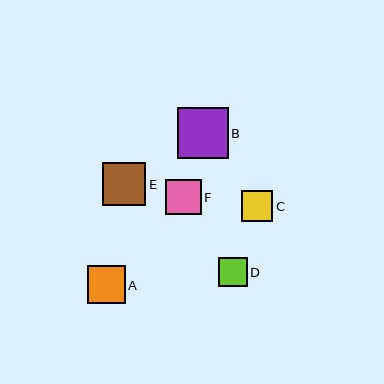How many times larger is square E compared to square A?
Square E is approximately 1.1 times the size of square A.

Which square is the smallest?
Square D is the smallest with a size of approximately 29 pixels.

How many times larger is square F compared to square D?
Square F is approximately 1.2 times the size of square D.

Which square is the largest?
Square B is the largest with a size of approximately 51 pixels.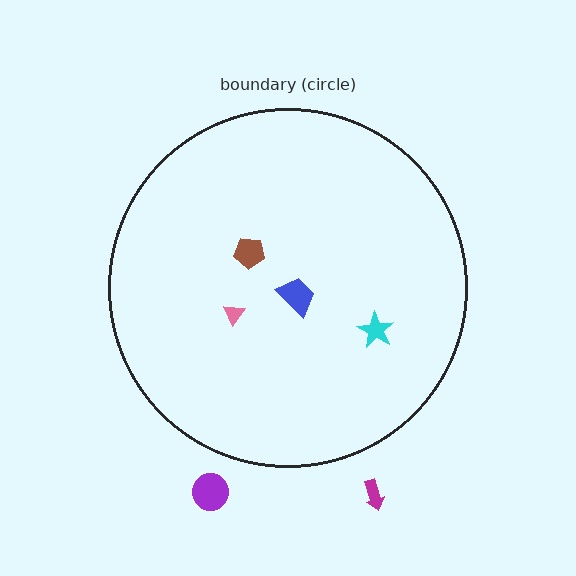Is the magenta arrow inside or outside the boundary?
Outside.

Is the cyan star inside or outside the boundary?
Inside.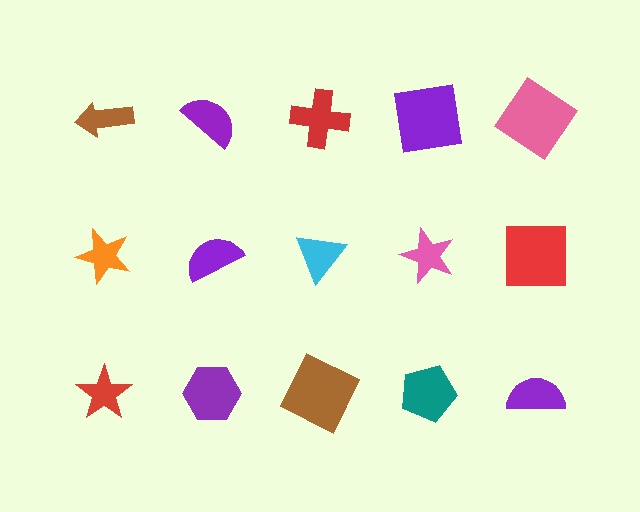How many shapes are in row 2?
5 shapes.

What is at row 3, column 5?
A purple semicircle.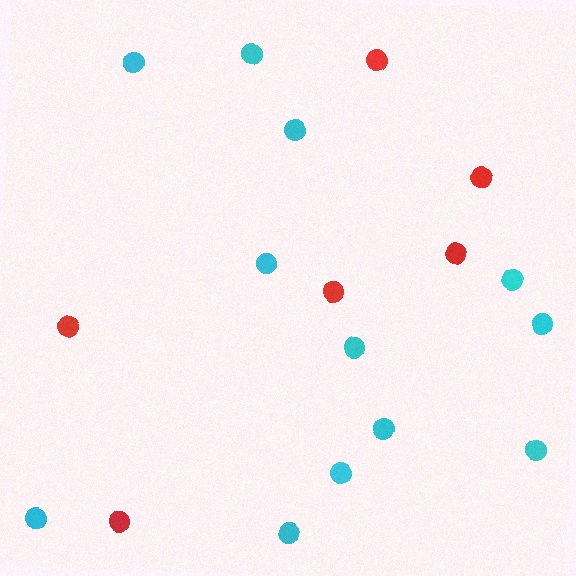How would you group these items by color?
There are 2 groups: one group of cyan circles (12) and one group of red circles (6).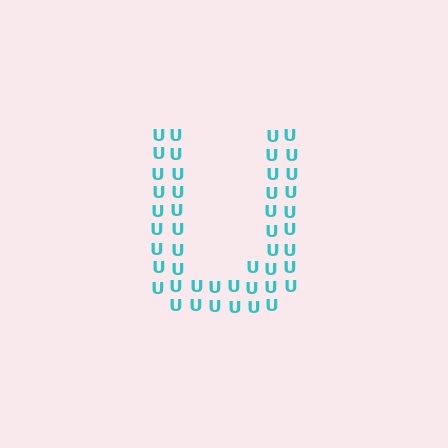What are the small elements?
The small elements are letter U's.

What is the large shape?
The large shape is the letter U.